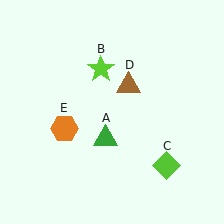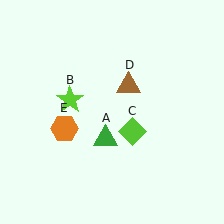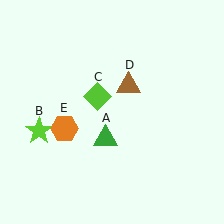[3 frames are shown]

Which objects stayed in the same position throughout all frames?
Green triangle (object A) and brown triangle (object D) and orange hexagon (object E) remained stationary.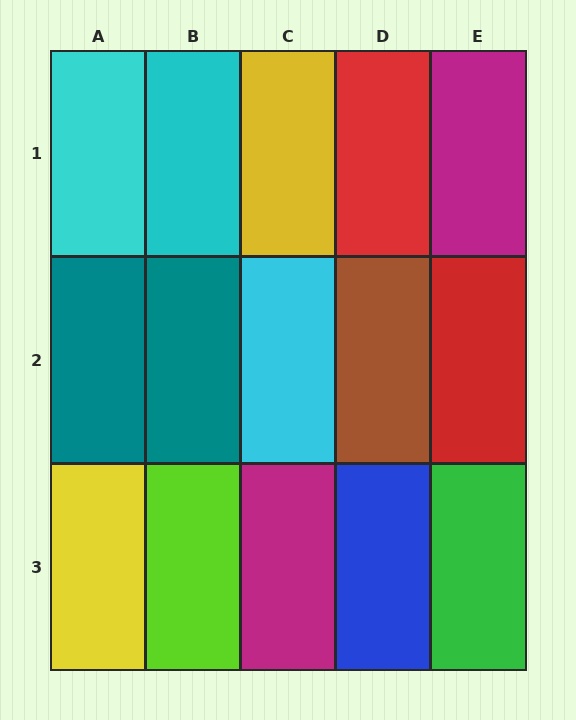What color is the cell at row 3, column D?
Blue.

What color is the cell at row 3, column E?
Green.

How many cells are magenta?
2 cells are magenta.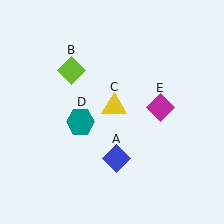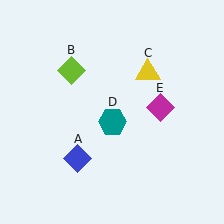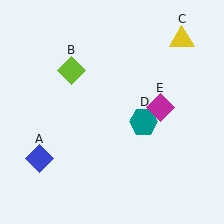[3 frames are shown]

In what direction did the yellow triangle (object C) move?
The yellow triangle (object C) moved up and to the right.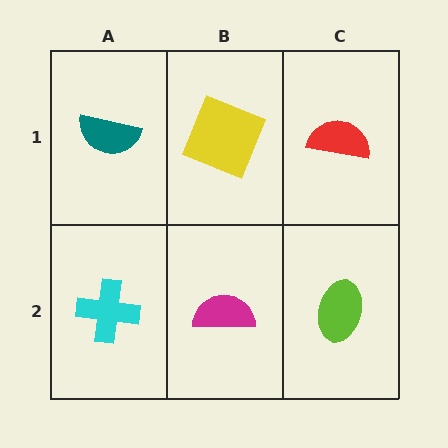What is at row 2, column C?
A lime ellipse.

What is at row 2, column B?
A magenta semicircle.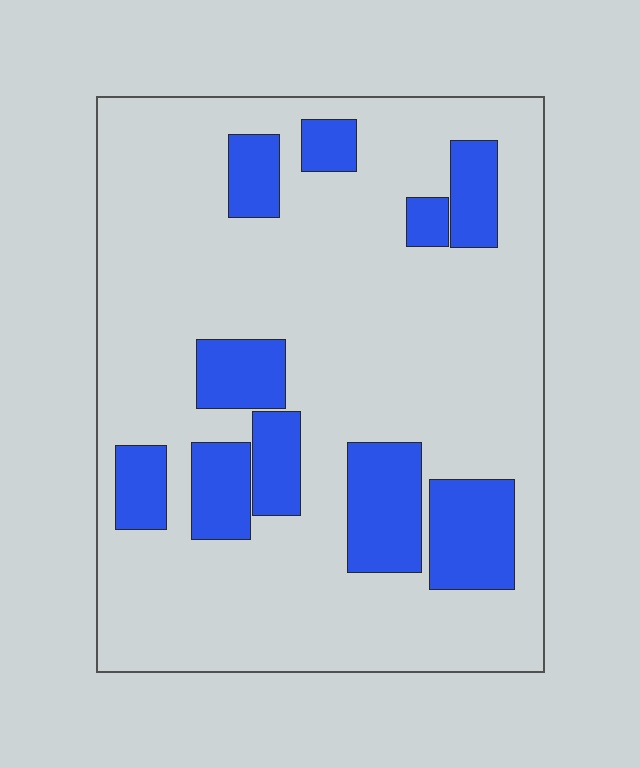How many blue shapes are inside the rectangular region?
10.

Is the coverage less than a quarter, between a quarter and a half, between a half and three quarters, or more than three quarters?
Less than a quarter.